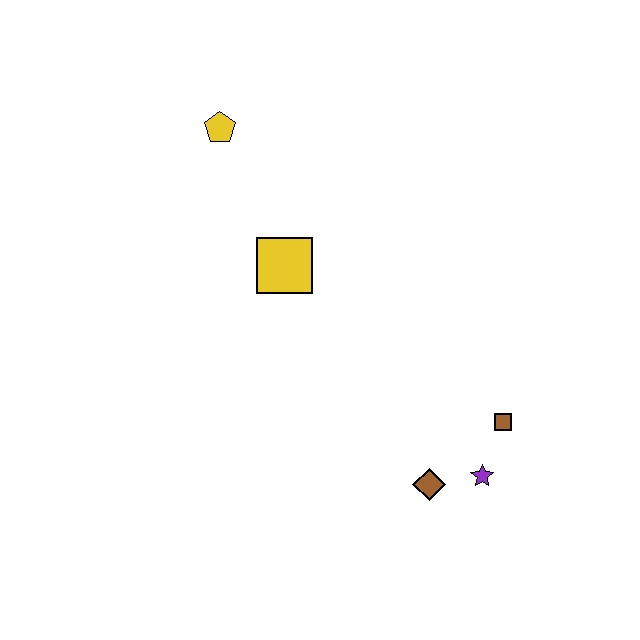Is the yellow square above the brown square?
Yes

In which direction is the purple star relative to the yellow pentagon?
The purple star is below the yellow pentagon.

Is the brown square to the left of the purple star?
No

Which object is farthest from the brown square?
The yellow pentagon is farthest from the brown square.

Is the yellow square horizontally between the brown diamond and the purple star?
No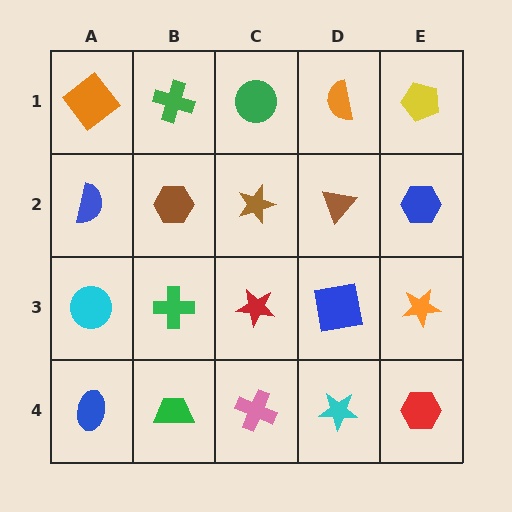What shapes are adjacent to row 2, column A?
An orange diamond (row 1, column A), a cyan circle (row 3, column A), a brown hexagon (row 2, column B).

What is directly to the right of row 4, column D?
A red hexagon.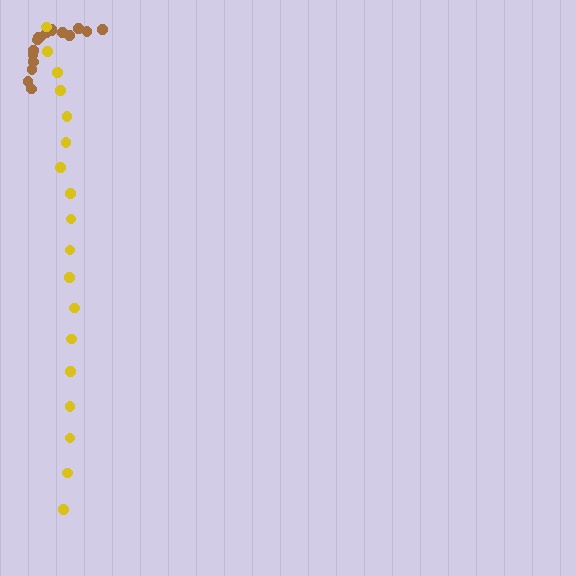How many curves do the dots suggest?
There are 2 distinct paths.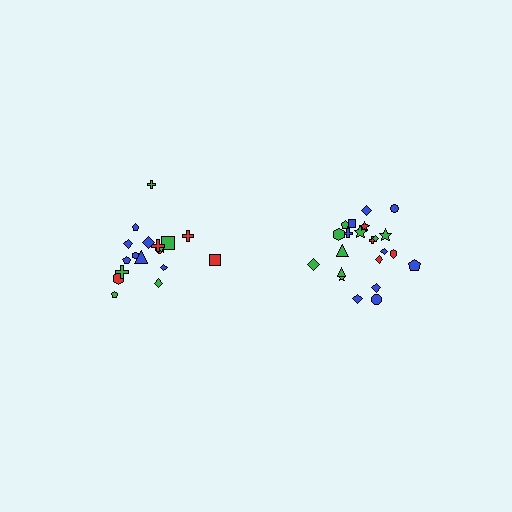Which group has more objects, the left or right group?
The right group.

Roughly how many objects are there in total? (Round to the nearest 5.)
Roughly 40 objects in total.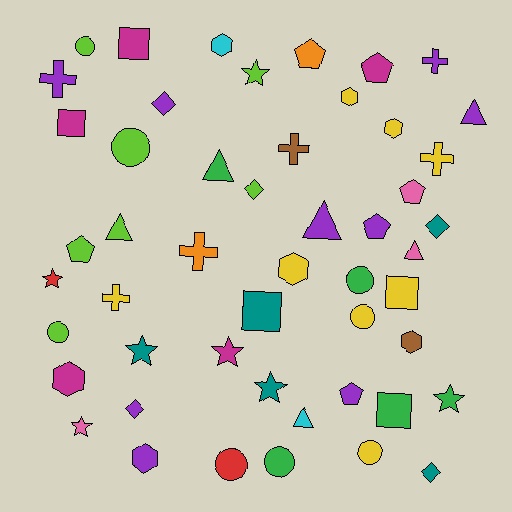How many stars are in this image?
There are 7 stars.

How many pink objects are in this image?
There are 3 pink objects.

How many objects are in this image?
There are 50 objects.